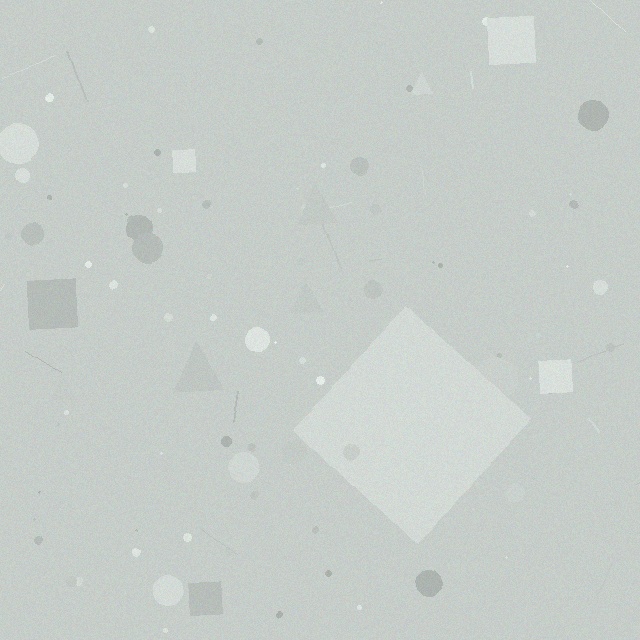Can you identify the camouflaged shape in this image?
The camouflaged shape is a diamond.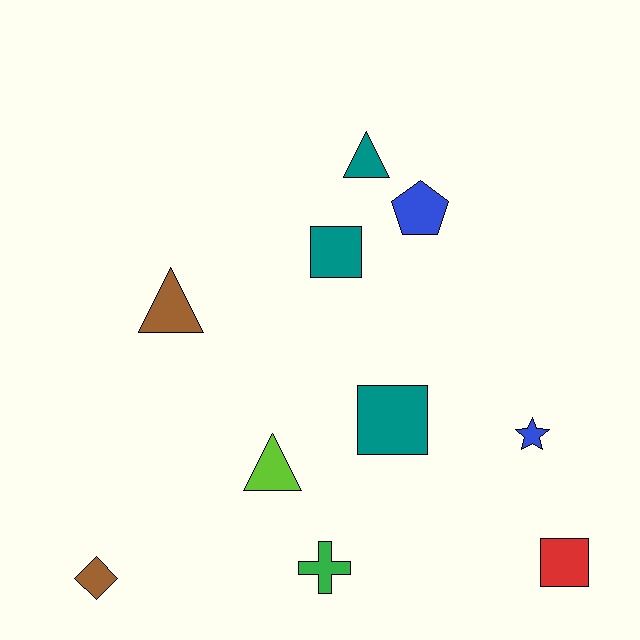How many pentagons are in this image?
There is 1 pentagon.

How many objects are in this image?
There are 10 objects.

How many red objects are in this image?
There is 1 red object.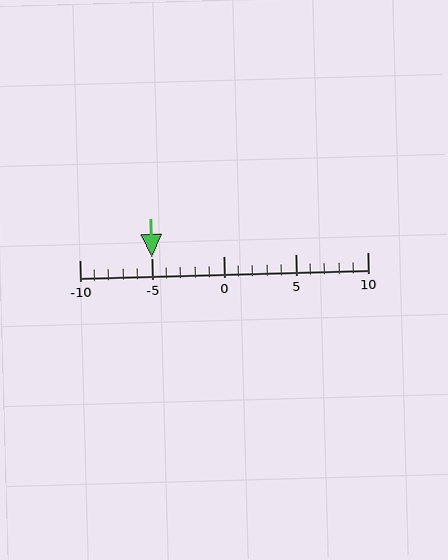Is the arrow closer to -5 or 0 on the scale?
The arrow is closer to -5.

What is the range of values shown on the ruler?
The ruler shows values from -10 to 10.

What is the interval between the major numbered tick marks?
The major tick marks are spaced 5 units apart.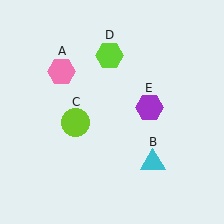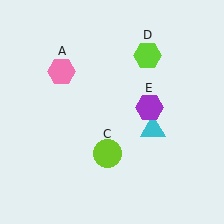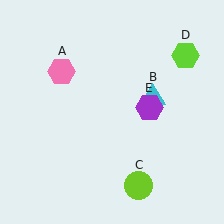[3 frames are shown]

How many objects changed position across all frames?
3 objects changed position: cyan triangle (object B), lime circle (object C), lime hexagon (object D).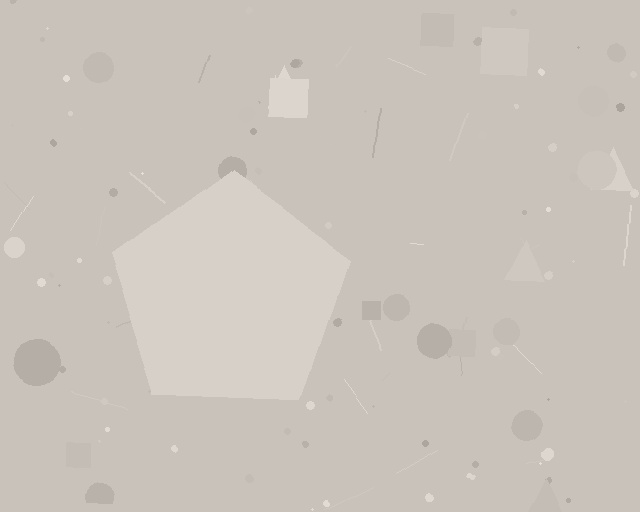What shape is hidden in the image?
A pentagon is hidden in the image.